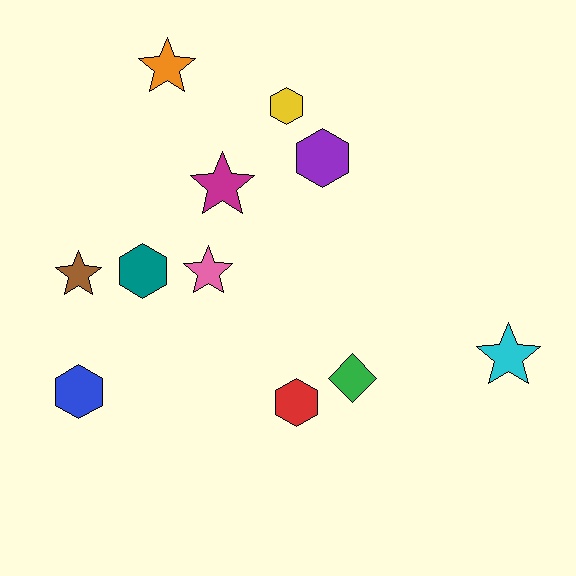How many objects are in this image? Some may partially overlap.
There are 11 objects.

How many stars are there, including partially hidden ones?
There are 5 stars.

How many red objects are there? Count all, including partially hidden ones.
There is 1 red object.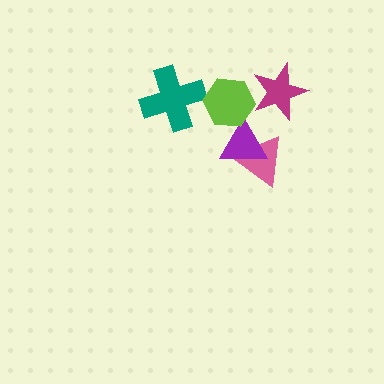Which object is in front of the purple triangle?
The lime hexagon is in front of the purple triangle.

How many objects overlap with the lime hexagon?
1 object overlaps with the lime hexagon.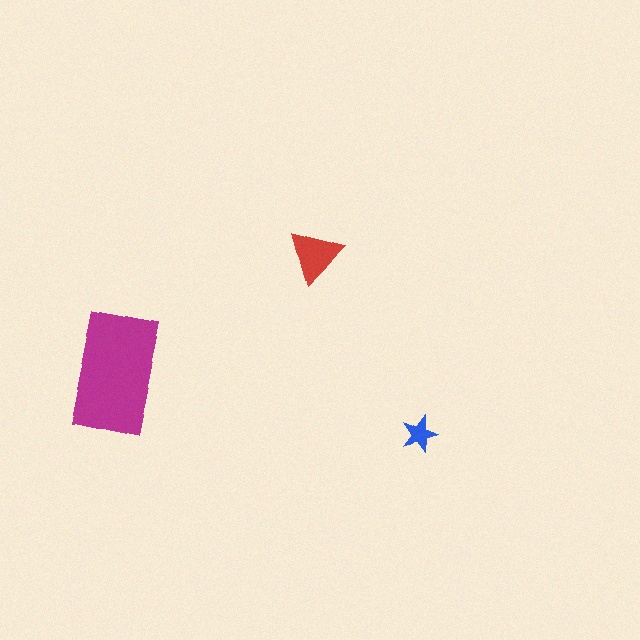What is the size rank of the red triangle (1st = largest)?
2nd.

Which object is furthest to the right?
The blue star is rightmost.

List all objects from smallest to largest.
The blue star, the red triangle, the magenta rectangle.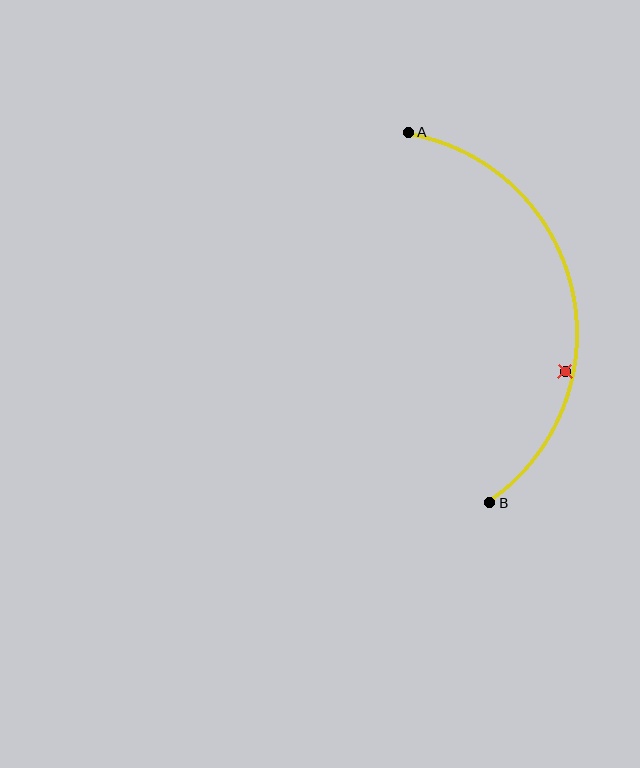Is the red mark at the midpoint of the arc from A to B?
No — the red mark does not lie on the arc at all. It sits slightly inside the curve.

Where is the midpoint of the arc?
The arc midpoint is the point on the curve farthest from the straight line joining A and B. It sits to the right of that line.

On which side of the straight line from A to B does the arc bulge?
The arc bulges to the right of the straight line connecting A and B.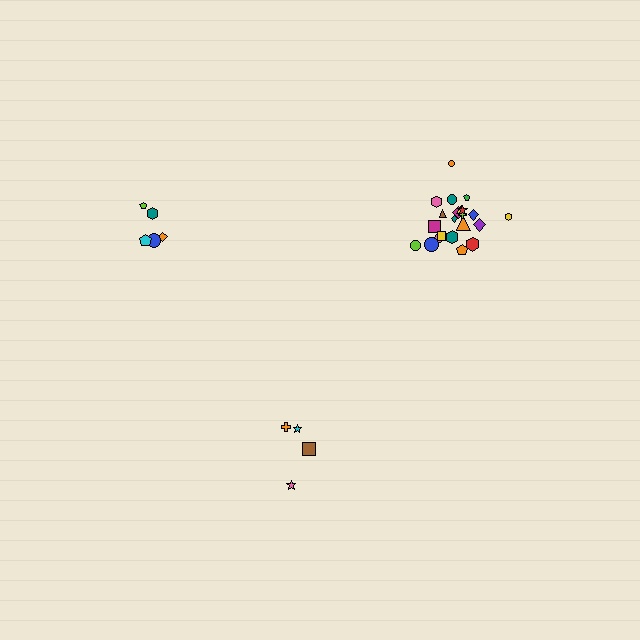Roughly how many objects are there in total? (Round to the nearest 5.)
Roughly 30 objects in total.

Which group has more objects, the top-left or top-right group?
The top-right group.